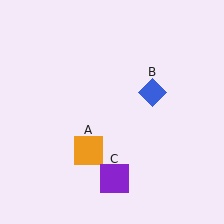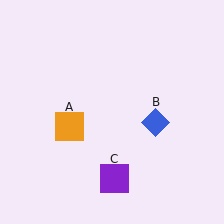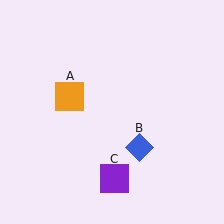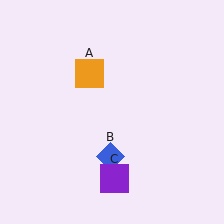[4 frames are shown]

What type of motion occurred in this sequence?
The orange square (object A), blue diamond (object B) rotated clockwise around the center of the scene.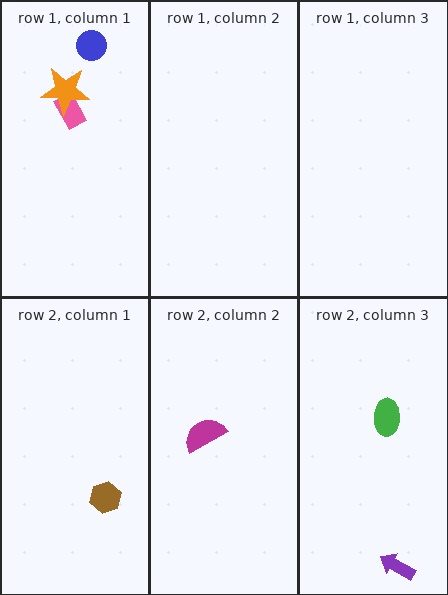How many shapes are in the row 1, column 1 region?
3.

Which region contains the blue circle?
The row 1, column 1 region.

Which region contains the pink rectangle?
The row 1, column 1 region.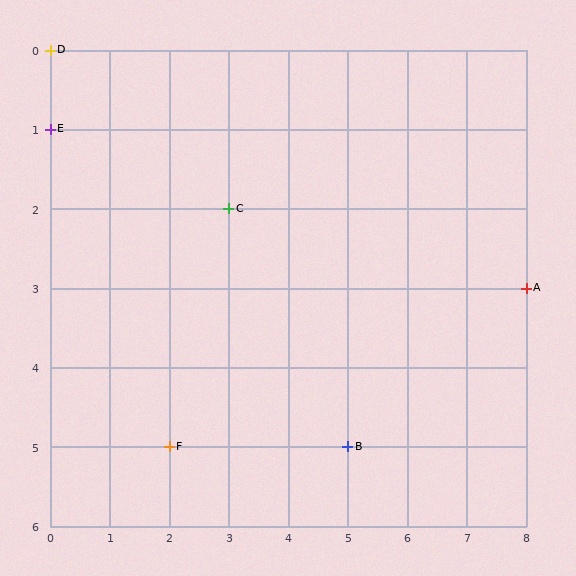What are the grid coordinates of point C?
Point C is at grid coordinates (3, 2).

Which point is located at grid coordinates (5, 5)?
Point B is at (5, 5).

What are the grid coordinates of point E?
Point E is at grid coordinates (0, 1).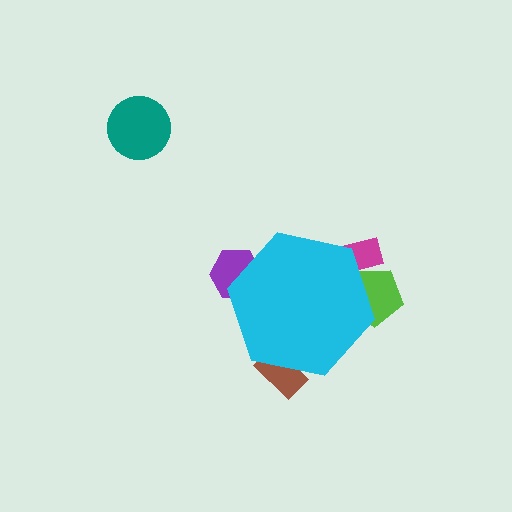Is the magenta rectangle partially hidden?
Yes, the magenta rectangle is partially hidden behind the cyan hexagon.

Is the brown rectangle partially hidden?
Yes, the brown rectangle is partially hidden behind the cyan hexagon.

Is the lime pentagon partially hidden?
Yes, the lime pentagon is partially hidden behind the cyan hexagon.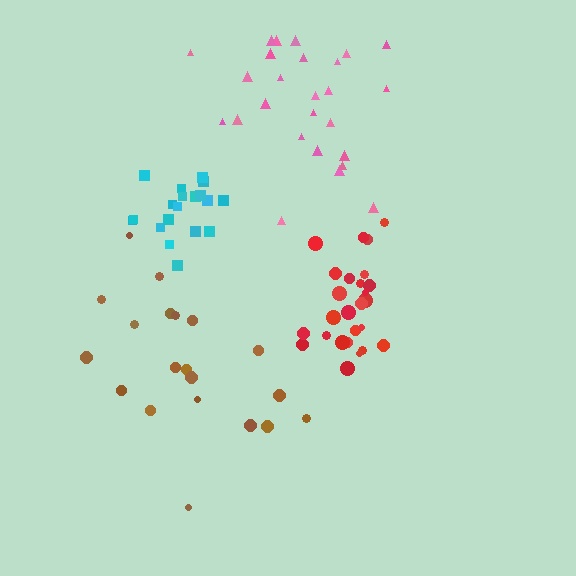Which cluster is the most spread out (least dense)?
Brown.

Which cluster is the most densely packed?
Cyan.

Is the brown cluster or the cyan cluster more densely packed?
Cyan.